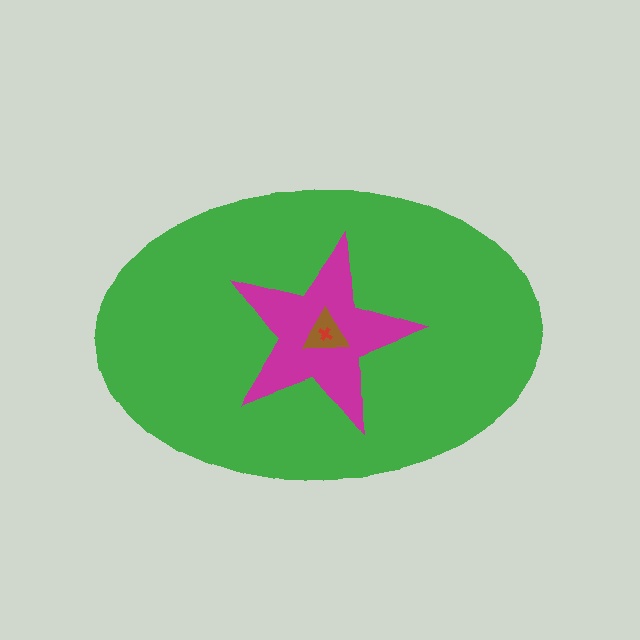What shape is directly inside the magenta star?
The brown triangle.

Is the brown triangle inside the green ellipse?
Yes.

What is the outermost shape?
The green ellipse.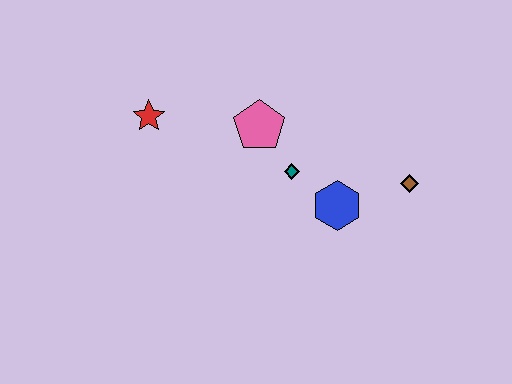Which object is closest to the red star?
The pink pentagon is closest to the red star.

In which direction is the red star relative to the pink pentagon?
The red star is to the left of the pink pentagon.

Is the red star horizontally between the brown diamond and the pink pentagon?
No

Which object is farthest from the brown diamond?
The red star is farthest from the brown diamond.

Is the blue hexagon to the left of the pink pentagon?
No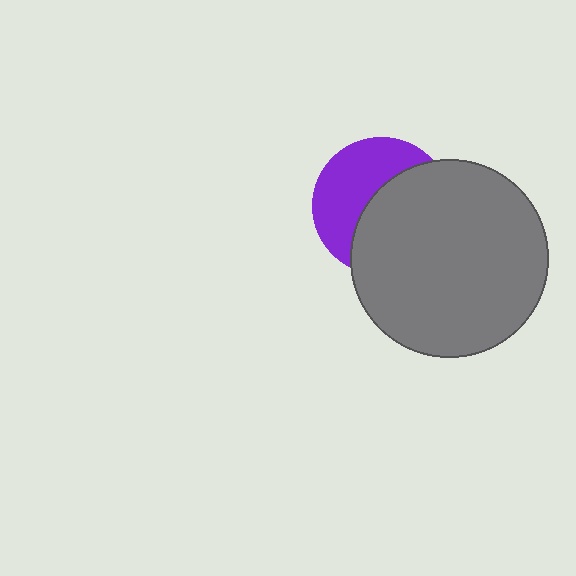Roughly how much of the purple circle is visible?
About half of it is visible (roughly 45%).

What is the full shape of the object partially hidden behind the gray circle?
The partially hidden object is a purple circle.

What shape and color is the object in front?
The object in front is a gray circle.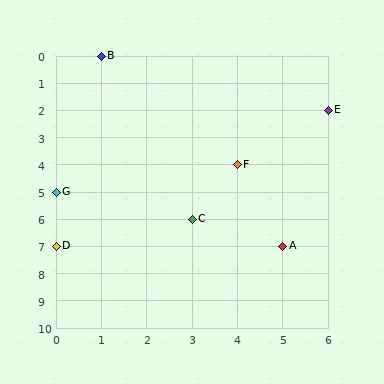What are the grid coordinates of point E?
Point E is at grid coordinates (6, 2).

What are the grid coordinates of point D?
Point D is at grid coordinates (0, 7).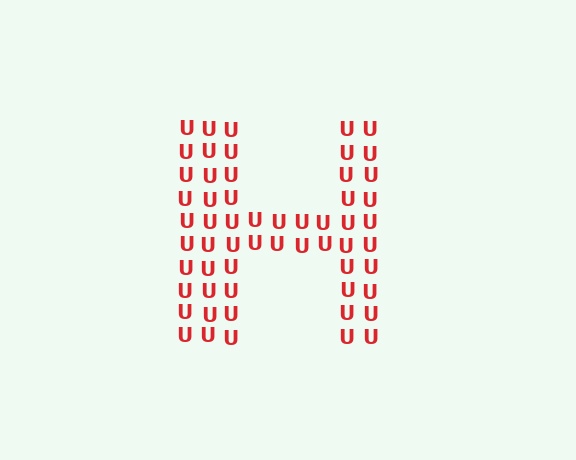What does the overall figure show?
The overall figure shows the letter H.